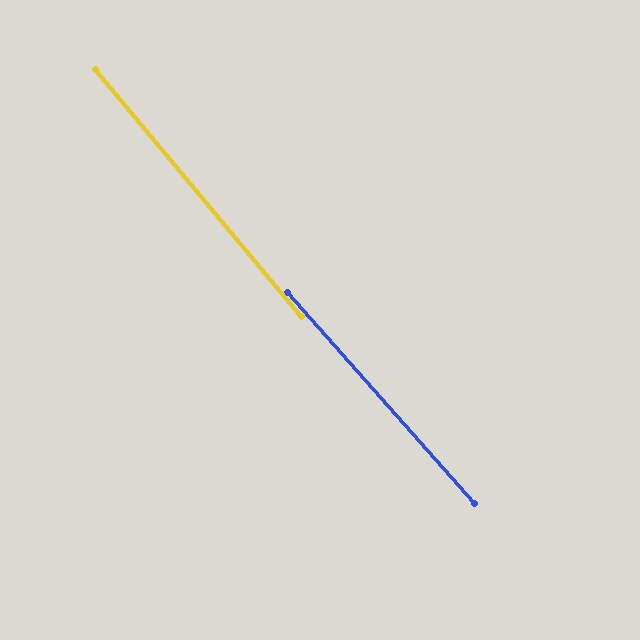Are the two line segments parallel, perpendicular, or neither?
Parallel — their directions differ by only 1.7°.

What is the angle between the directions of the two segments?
Approximately 2 degrees.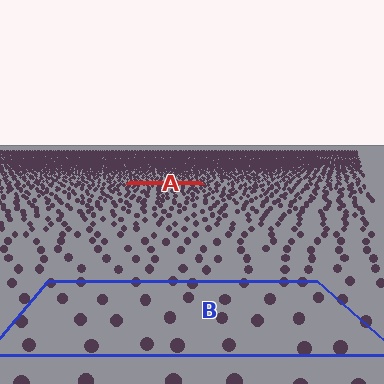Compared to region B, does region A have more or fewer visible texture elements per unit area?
Region A has more texture elements per unit area — they are packed more densely because it is farther away.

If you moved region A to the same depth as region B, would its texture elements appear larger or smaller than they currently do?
They would appear larger. At a closer depth, the same texture elements are projected at a bigger on-screen size.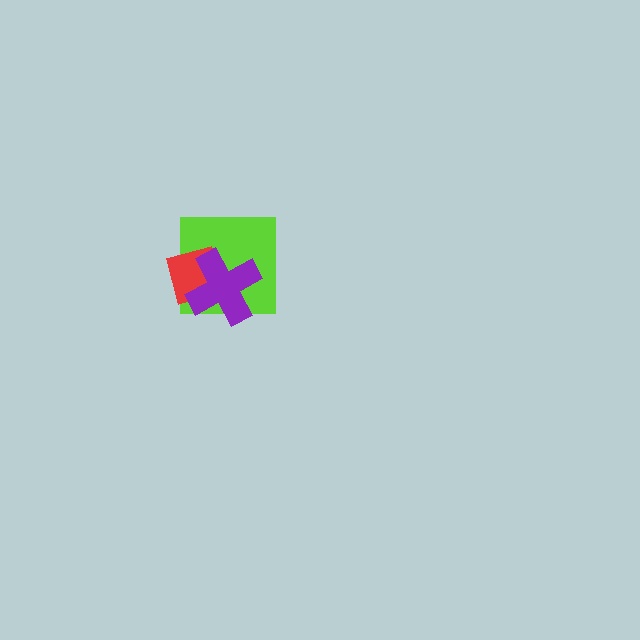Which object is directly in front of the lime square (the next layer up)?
The red diamond is directly in front of the lime square.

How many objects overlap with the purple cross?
2 objects overlap with the purple cross.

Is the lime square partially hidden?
Yes, it is partially covered by another shape.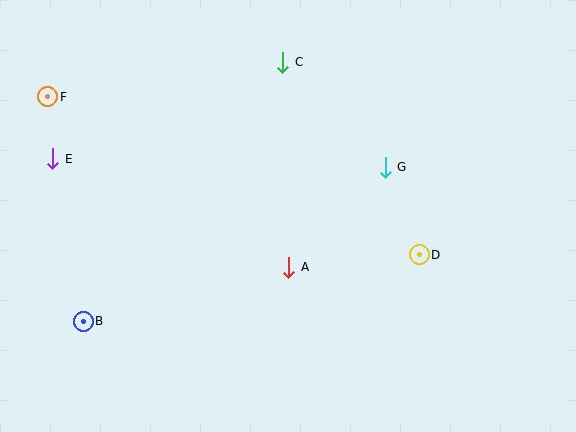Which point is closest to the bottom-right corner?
Point D is closest to the bottom-right corner.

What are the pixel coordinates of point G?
Point G is at (385, 167).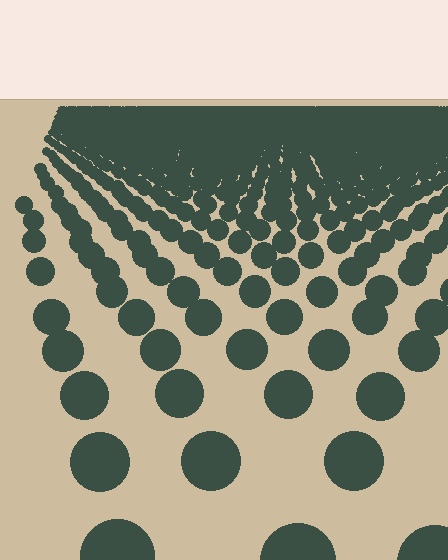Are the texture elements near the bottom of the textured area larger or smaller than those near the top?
Larger. Near the bottom, elements are closer to the viewer and appear at a bigger on-screen size.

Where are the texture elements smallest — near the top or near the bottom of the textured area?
Near the top.